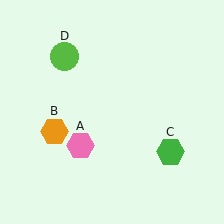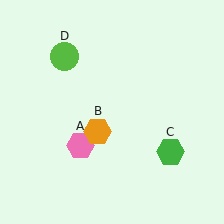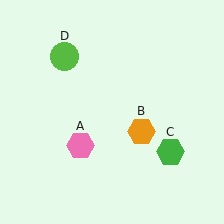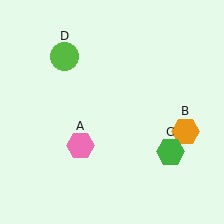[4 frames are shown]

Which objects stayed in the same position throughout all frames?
Pink hexagon (object A) and green hexagon (object C) and lime circle (object D) remained stationary.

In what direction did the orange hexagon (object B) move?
The orange hexagon (object B) moved right.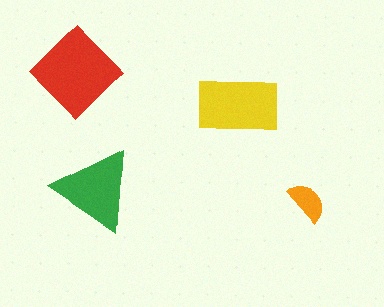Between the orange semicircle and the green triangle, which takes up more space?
The green triangle.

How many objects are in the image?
There are 4 objects in the image.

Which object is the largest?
The red diamond.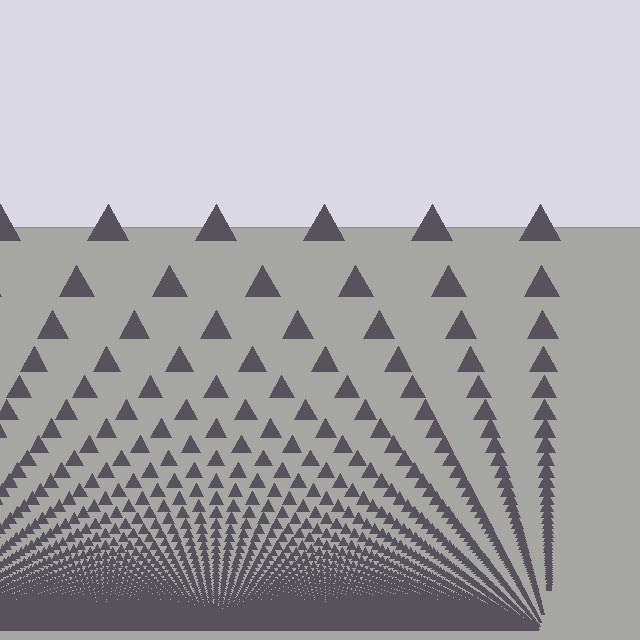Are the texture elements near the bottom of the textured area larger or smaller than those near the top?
Smaller. The gradient is inverted — elements near the bottom are smaller and denser.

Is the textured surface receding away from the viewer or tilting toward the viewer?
The surface appears to tilt toward the viewer. Texture elements get larger and sparser toward the top.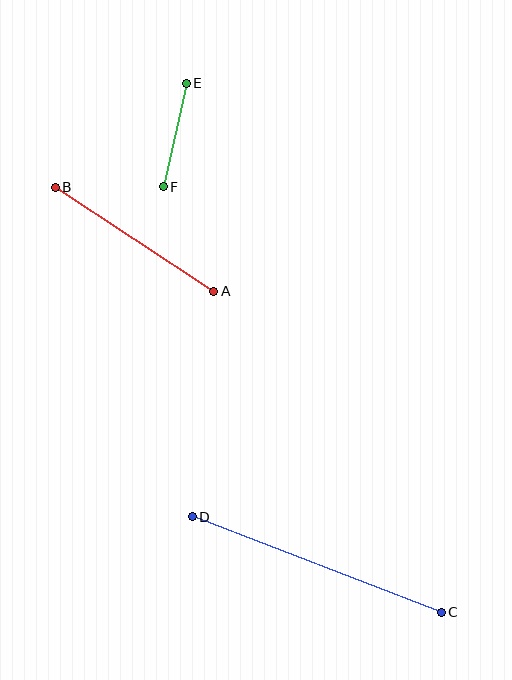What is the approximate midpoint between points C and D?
The midpoint is at approximately (317, 564) pixels.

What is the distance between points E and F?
The distance is approximately 106 pixels.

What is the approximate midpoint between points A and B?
The midpoint is at approximately (134, 239) pixels.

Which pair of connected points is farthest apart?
Points C and D are farthest apart.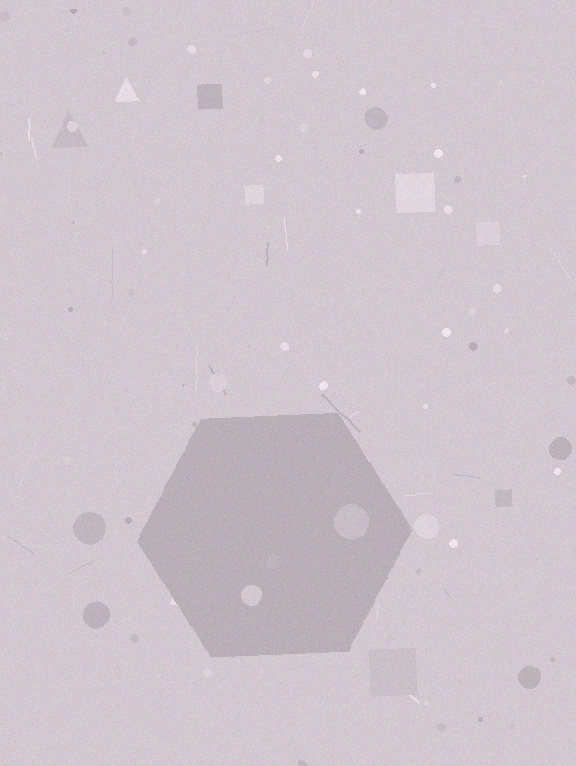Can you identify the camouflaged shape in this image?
The camouflaged shape is a hexagon.